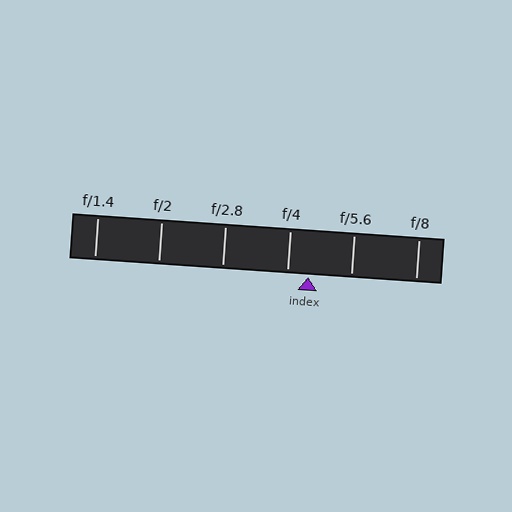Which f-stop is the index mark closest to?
The index mark is closest to f/4.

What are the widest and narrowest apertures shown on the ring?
The widest aperture shown is f/1.4 and the narrowest is f/8.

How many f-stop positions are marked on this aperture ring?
There are 6 f-stop positions marked.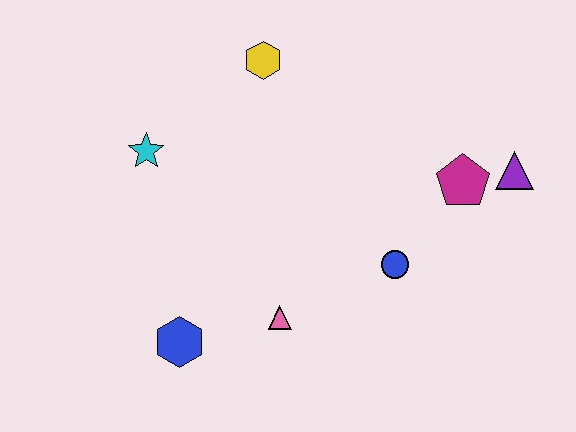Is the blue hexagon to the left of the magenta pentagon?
Yes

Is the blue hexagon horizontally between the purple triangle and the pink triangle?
No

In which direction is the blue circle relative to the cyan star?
The blue circle is to the right of the cyan star.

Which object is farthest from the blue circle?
The cyan star is farthest from the blue circle.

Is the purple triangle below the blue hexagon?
No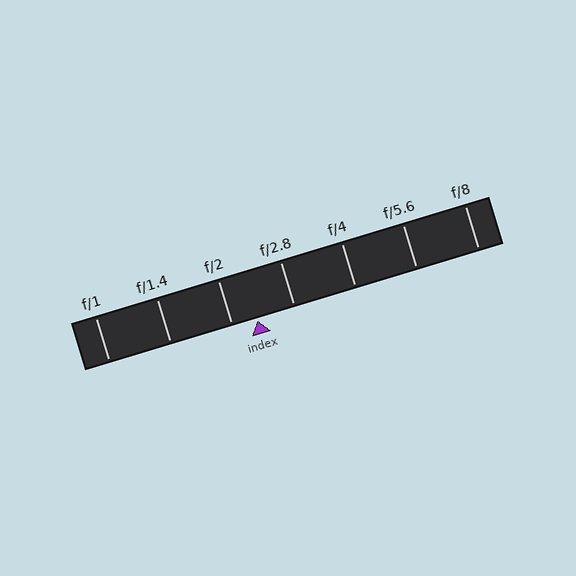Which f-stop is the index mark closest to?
The index mark is closest to f/2.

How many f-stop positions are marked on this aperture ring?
There are 7 f-stop positions marked.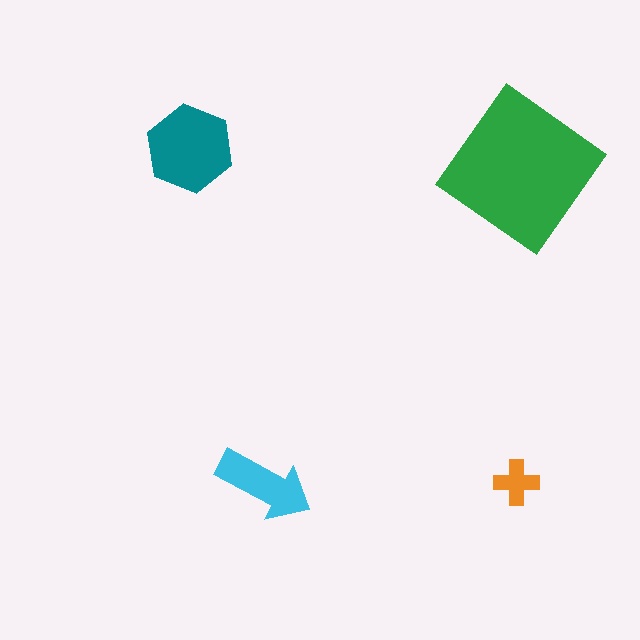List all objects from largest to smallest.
The green diamond, the teal hexagon, the cyan arrow, the orange cross.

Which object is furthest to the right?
The green diamond is rightmost.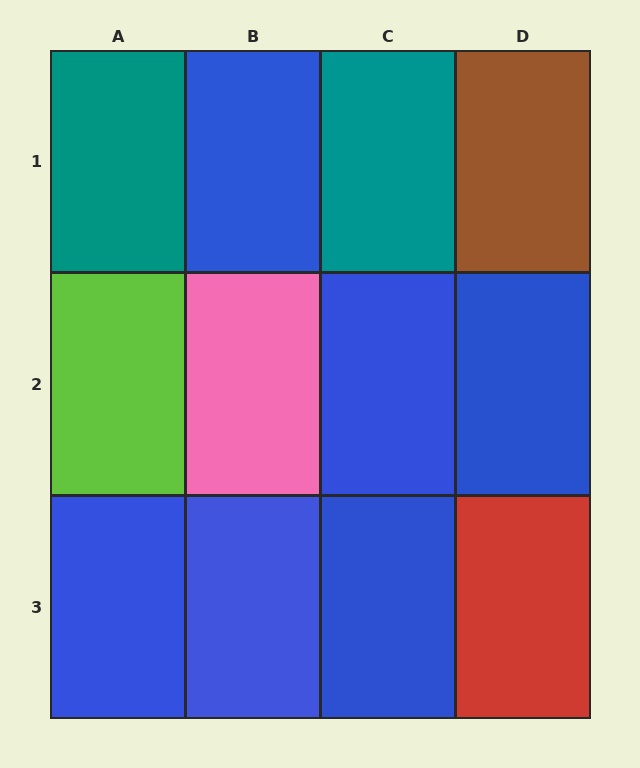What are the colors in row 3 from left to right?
Blue, blue, blue, red.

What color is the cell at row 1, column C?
Teal.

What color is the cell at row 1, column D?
Brown.